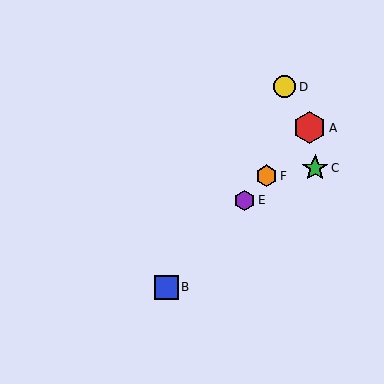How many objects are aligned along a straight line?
4 objects (A, B, E, F) are aligned along a straight line.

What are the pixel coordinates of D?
Object D is at (285, 87).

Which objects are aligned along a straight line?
Objects A, B, E, F are aligned along a straight line.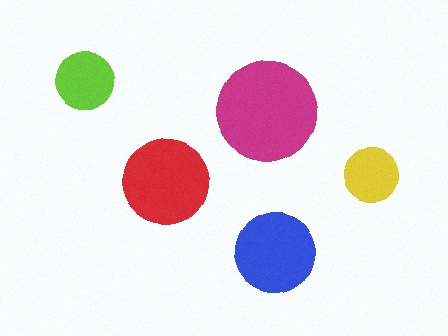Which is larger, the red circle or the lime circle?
The red one.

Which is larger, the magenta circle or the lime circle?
The magenta one.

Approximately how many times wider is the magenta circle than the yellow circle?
About 2 times wider.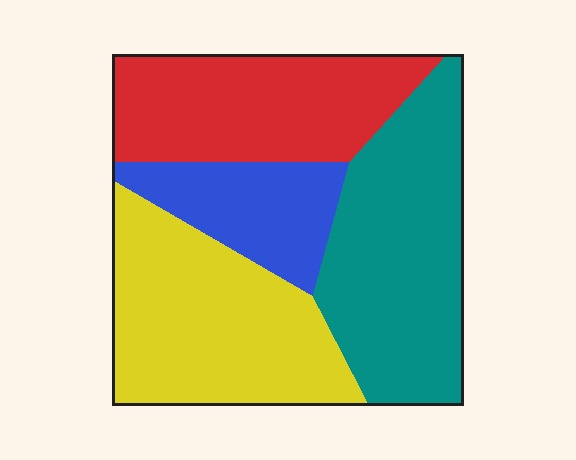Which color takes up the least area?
Blue, at roughly 15%.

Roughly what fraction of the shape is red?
Red covers 25% of the shape.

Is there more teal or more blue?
Teal.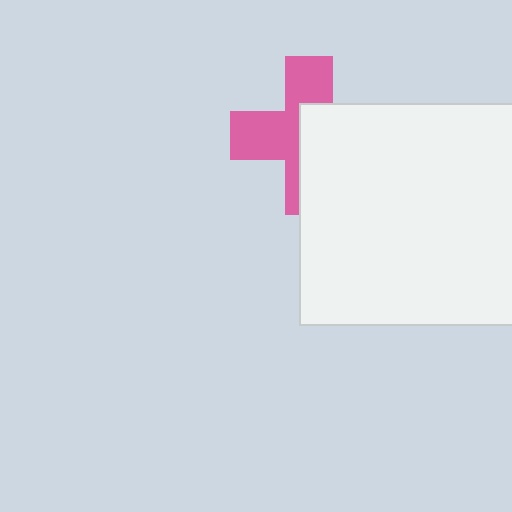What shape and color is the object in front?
The object in front is a white square.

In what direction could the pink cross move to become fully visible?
The pink cross could move left. That would shift it out from behind the white square entirely.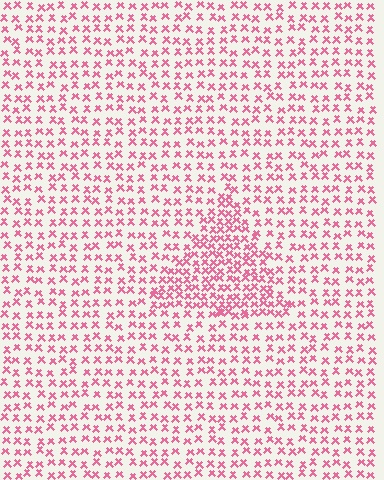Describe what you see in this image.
The image contains small pink elements arranged at two different densities. A triangle-shaped region is visible where the elements are more densely packed than the surrounding area.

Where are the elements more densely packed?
The elements are more densely packed inside the triangle boundary.